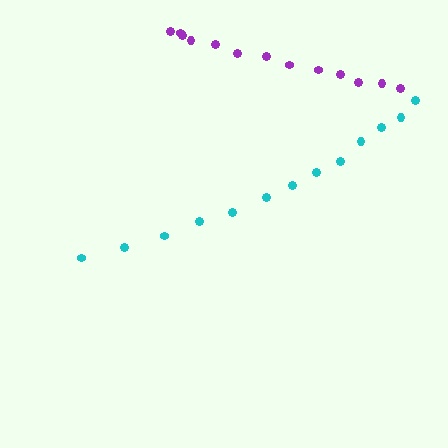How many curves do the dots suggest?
There are 2 distinct paths.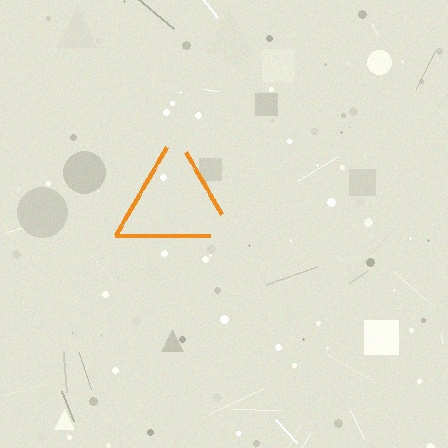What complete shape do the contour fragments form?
The contour fragments form a triangle.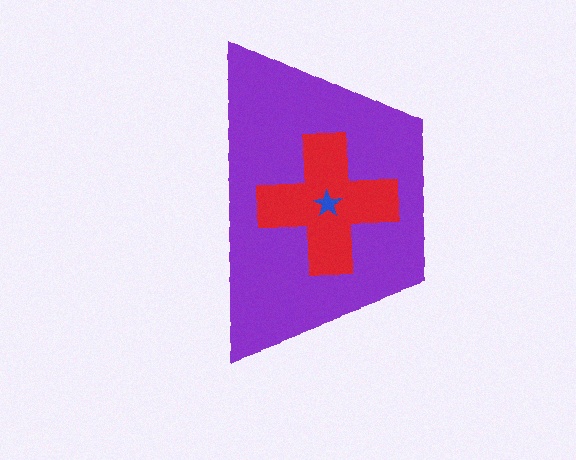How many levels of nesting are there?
3.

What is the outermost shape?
The purple trapezoid.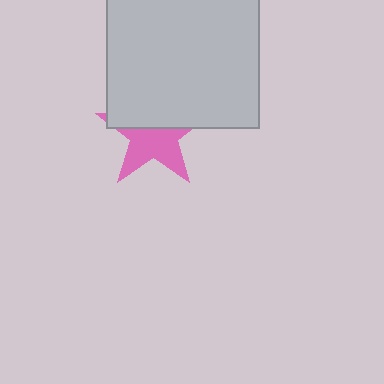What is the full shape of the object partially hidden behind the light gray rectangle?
The partially hidden object is a pink star.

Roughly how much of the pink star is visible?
About half of it is visible (roughly 52%).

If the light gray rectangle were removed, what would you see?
You would see the complete pink star.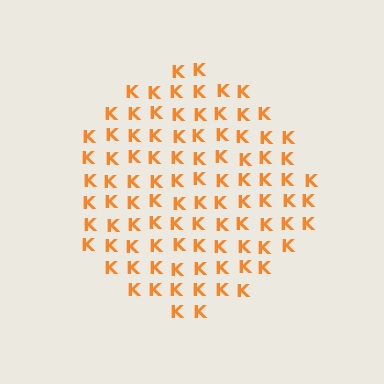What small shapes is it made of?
It is made of small letter K's.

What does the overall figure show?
The overall figure shows a circle.